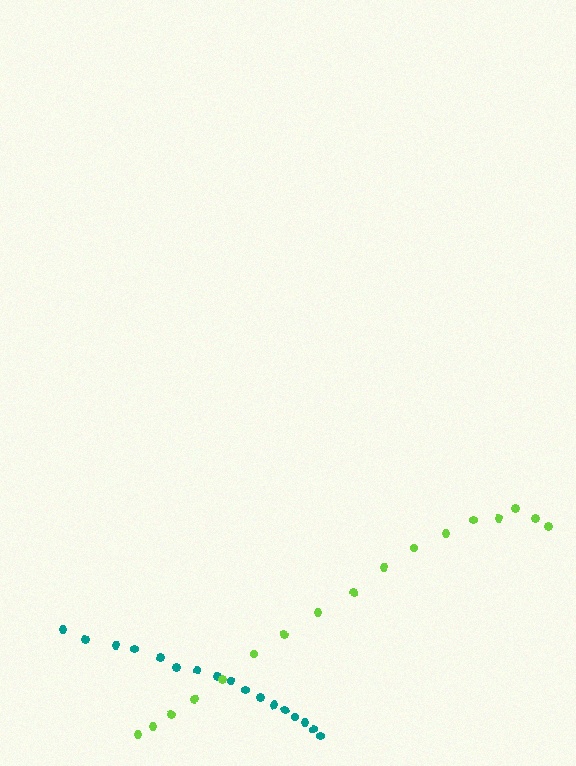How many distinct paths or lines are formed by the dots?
There are 2 distinct paths.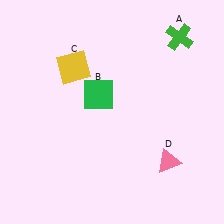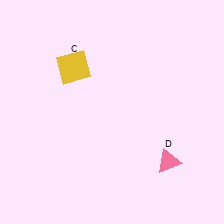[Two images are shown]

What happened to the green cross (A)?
The green cross (A) was removed in Image 2. It was in the top-right area of Image 1.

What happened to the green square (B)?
The green square (B) was removed in Image 2. It was in the top-left area of Image 1.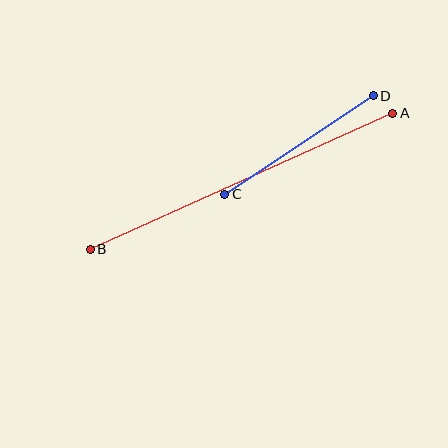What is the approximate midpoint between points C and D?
The midpoint is at approximately (299, 145) pixels.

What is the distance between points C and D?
The distance is approximately 178 pixels.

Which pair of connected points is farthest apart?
Points A and B are farthest apart.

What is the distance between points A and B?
The distance is approximately 332 pixels.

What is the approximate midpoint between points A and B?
The midpoint is at approximately (242, 181) pixels.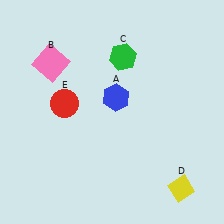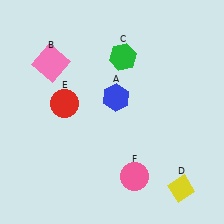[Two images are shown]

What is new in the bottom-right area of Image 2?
A pink circle (F) was added in the bottom-right area of Image 2.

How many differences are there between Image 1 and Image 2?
There is 1 difference between the two images.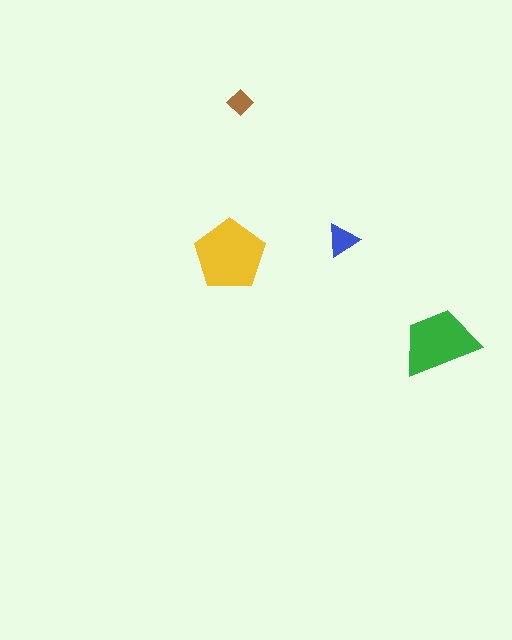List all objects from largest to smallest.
The yellow pentagon, the green trapezoid, the blue triangle, the brown diamond.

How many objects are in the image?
There are 4 objects in the image.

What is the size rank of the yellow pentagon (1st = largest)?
1st.